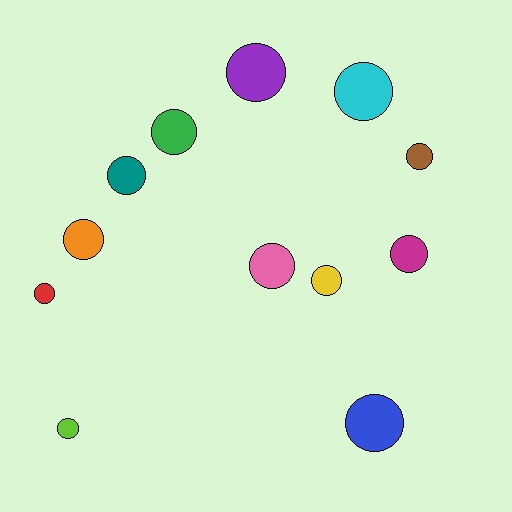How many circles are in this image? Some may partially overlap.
There are 12 circles.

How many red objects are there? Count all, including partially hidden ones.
There is 1 red object.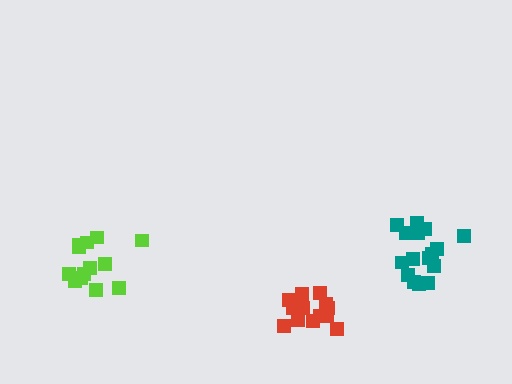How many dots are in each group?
Group 1: 13 dots, Group 2: 17 dots, Group 3: 15 dots (45 total).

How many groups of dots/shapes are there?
There are 3 groups.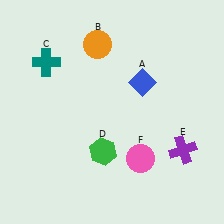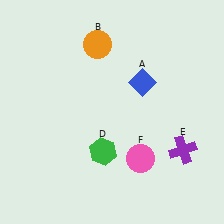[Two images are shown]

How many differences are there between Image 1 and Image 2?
There is 1 difference between the two images.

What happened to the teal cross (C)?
The teal cross (C) was removed in Image 2. It was in the top-left area of Image 1.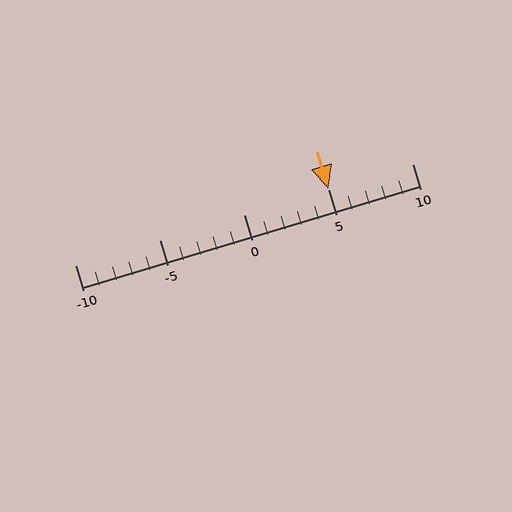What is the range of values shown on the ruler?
The ruler shows values from -10 to 10.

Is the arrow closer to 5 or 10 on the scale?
The arrow is closer to 5.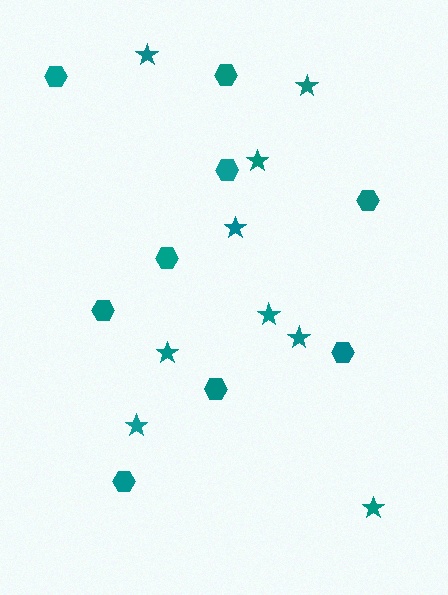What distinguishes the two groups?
There are 2 groups: one group of stars (9) and one group of hexagons (9).